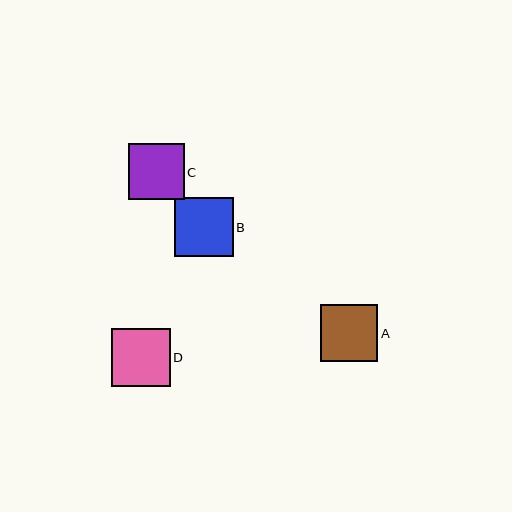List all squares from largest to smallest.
From largest to smallest: B, D, A, C.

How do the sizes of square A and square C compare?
Square A and square C are approximately the same size.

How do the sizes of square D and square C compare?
Square D and square C are approximately the same size.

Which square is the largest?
Square B is the largest with a size of approximately 59 pixels.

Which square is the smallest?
Square C is the smallest with a size of approximately 56 pixels.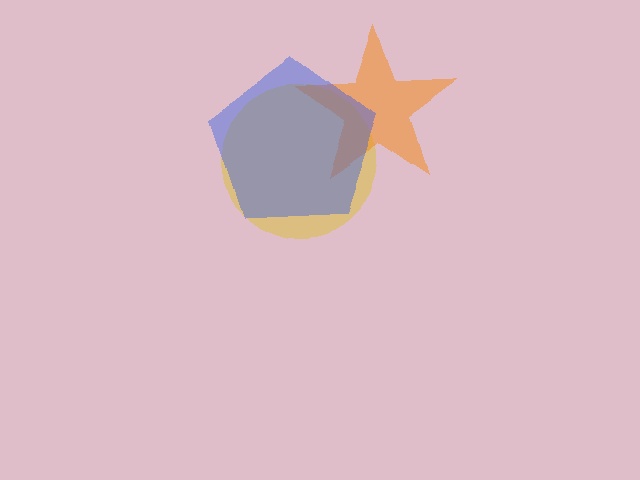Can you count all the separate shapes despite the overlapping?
Yes, there are 3 separate shapes.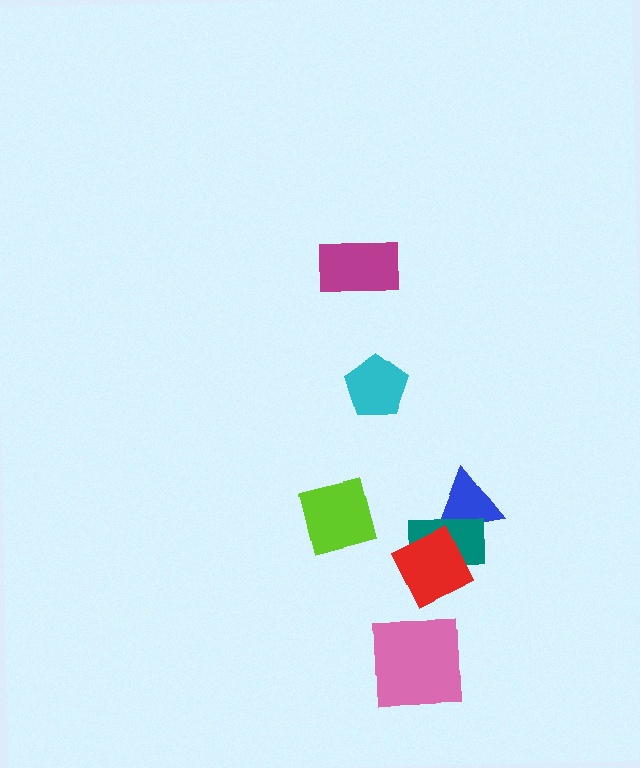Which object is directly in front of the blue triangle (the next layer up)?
The teal rectangle is directly in front of the blue triangle.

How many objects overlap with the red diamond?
2 objects overlap with the red diamond.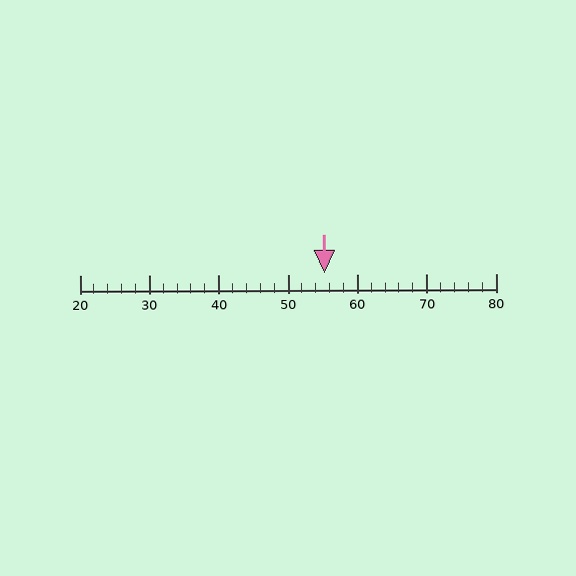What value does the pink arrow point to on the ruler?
The pink arrow points to approximately 55.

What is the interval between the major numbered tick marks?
The major tick marks are spaced 10 units apart.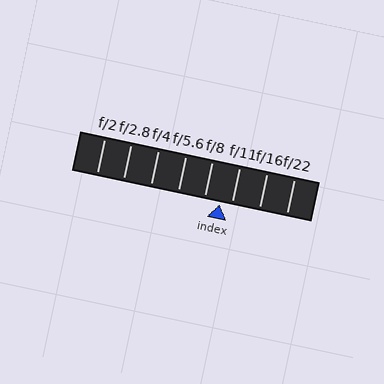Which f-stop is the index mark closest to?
The index mark is closest to f/11.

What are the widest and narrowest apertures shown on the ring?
The widest aperture shown is f/2 and the narrowest is f/22.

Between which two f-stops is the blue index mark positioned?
The index mark is between f/8 and f/11.